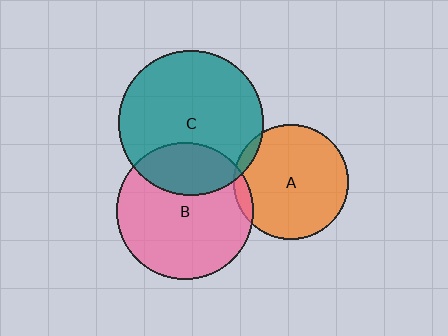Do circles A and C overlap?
Yes.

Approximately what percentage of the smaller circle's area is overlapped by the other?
Approximately 5%.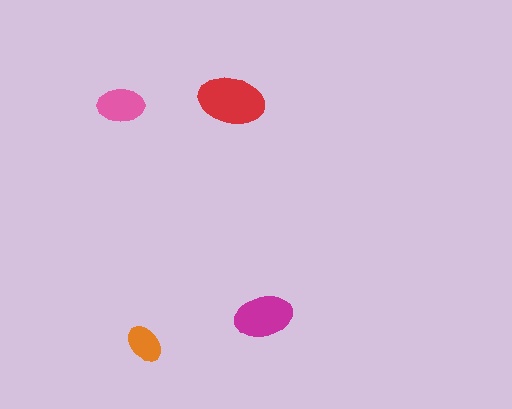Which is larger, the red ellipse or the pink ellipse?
The red one.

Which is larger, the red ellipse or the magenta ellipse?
The red one.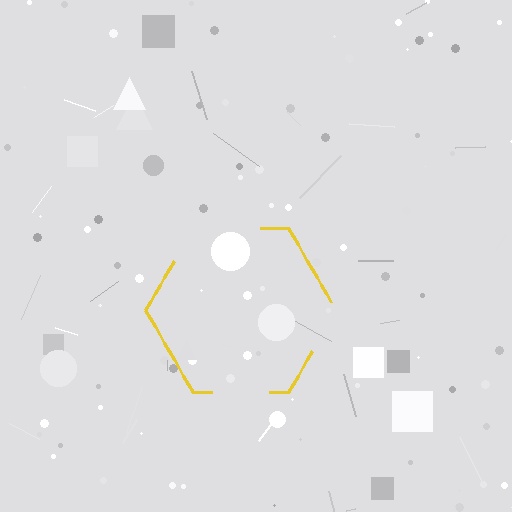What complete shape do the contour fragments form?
The contour fragments form a hexagon.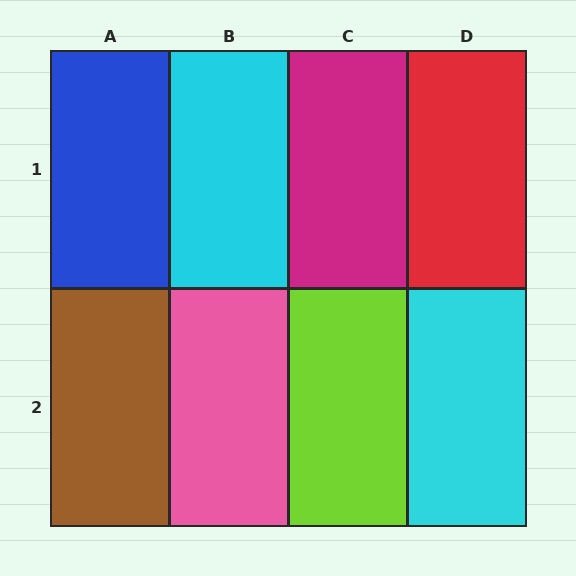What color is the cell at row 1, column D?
Red.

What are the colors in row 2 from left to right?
Brown, pink, lime, cyan.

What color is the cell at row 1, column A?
Blue.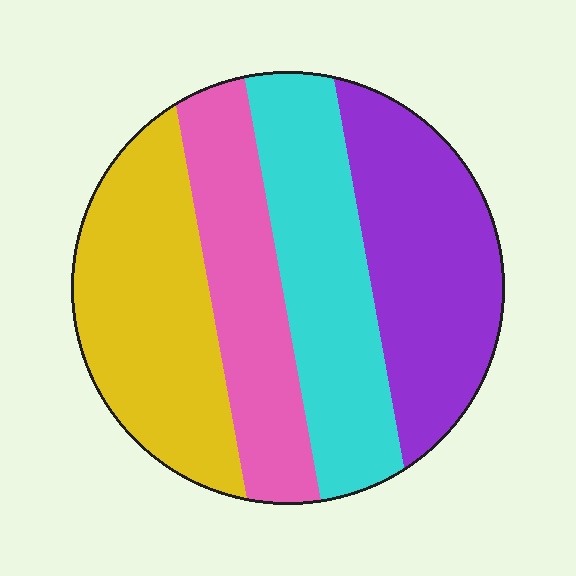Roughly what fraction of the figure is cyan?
Cyan takes up about one quarter (1/4) of the figure.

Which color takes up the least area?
Pink, at roughly 20%.